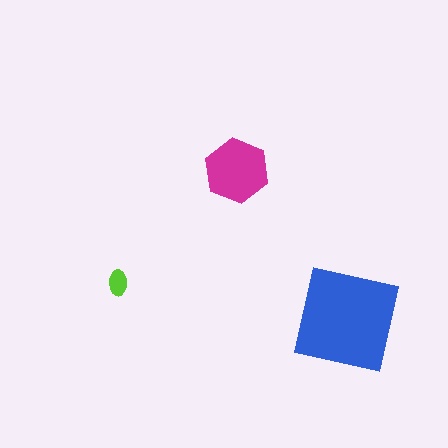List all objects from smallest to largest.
The lime ellipse, the magenta hexagon, the blue square.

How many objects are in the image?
There are 3 objects in the image.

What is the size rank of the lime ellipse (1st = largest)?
3rd.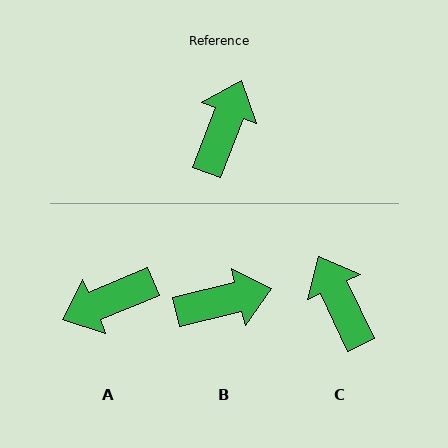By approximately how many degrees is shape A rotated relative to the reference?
Approximately 134 degrees counter-clockwise.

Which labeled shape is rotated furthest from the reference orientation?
A, about 134 degrees away.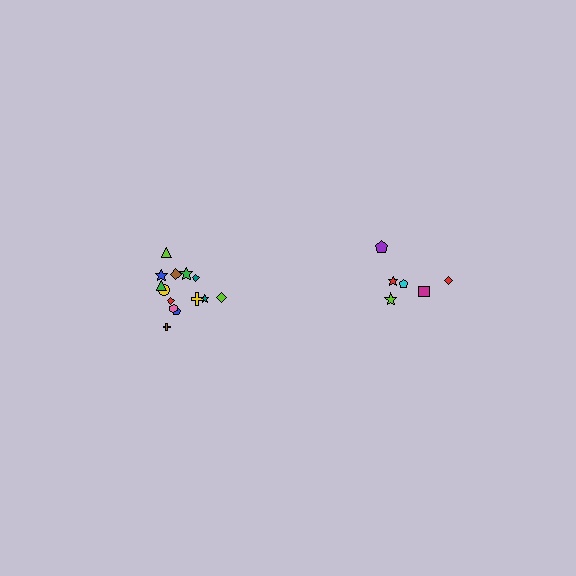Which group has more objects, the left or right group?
The left group.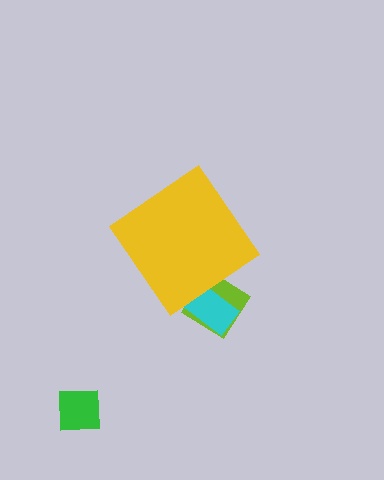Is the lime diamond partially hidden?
Yes, the lime diamond is partially hidden behind the yellow diamond.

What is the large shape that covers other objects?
A yellow diamond.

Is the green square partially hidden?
No, the green square is fully visible.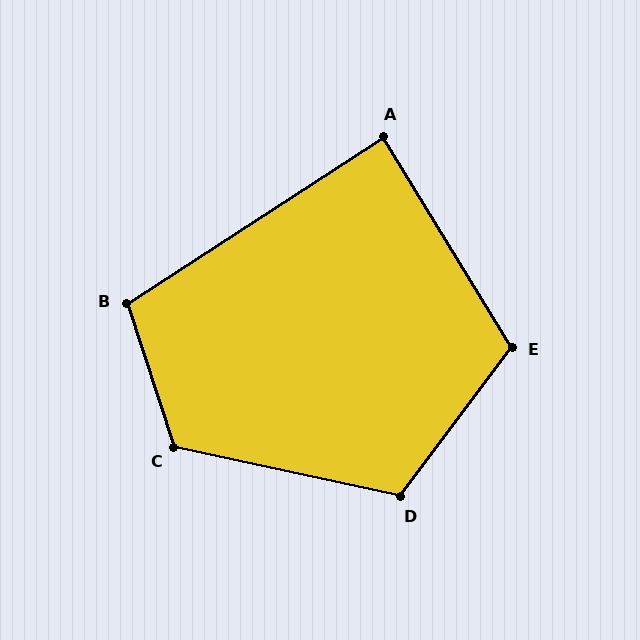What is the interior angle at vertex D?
Approximately 114 degrees (obtuse).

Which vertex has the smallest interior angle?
A, at approximately 88 degrees.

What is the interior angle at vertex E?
Approximately 112 degrees (obtuse).